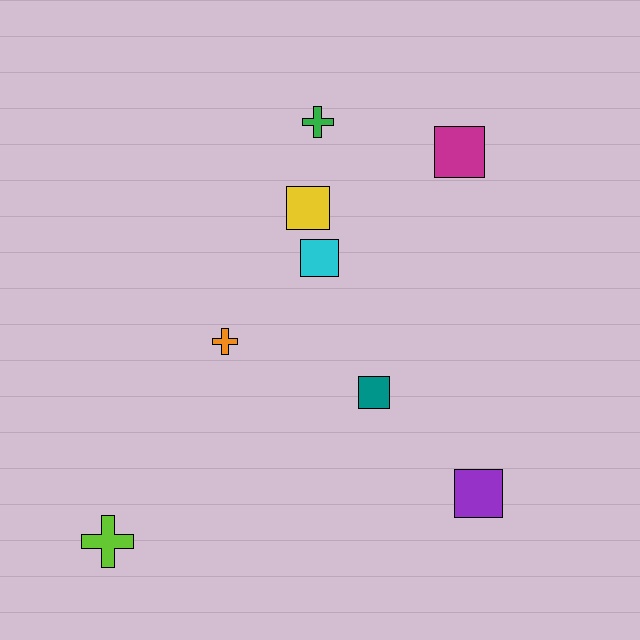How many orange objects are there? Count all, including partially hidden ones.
There is 1 orange object.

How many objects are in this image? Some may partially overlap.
There are 8 objects.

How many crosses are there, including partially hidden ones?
There are 3 crosses.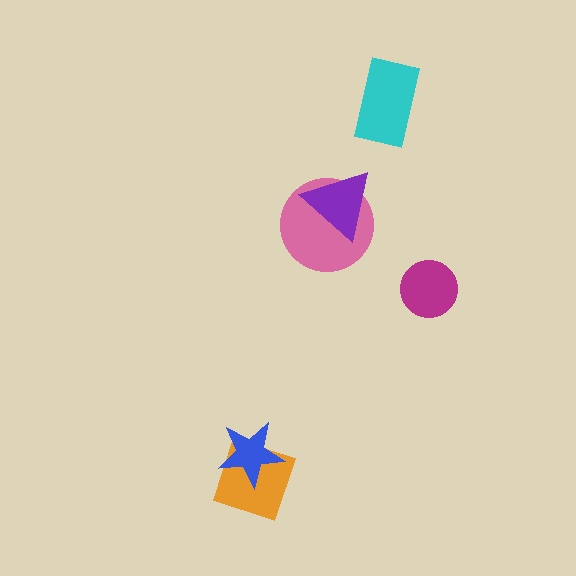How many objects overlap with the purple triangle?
1 object overlaps with the purple triangle.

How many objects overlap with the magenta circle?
0 objects overlap with the magenta circle.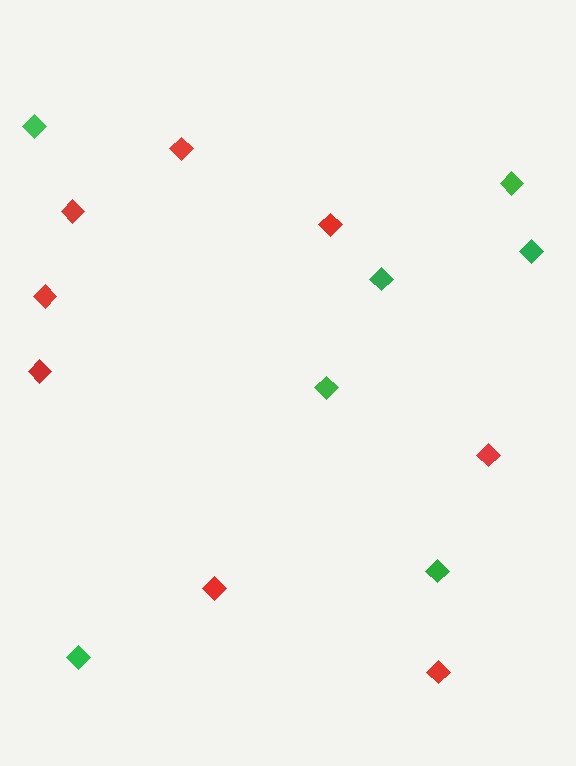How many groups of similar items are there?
There are 2 groups: one group of red diamonds (8) and one group of green diamonds (7).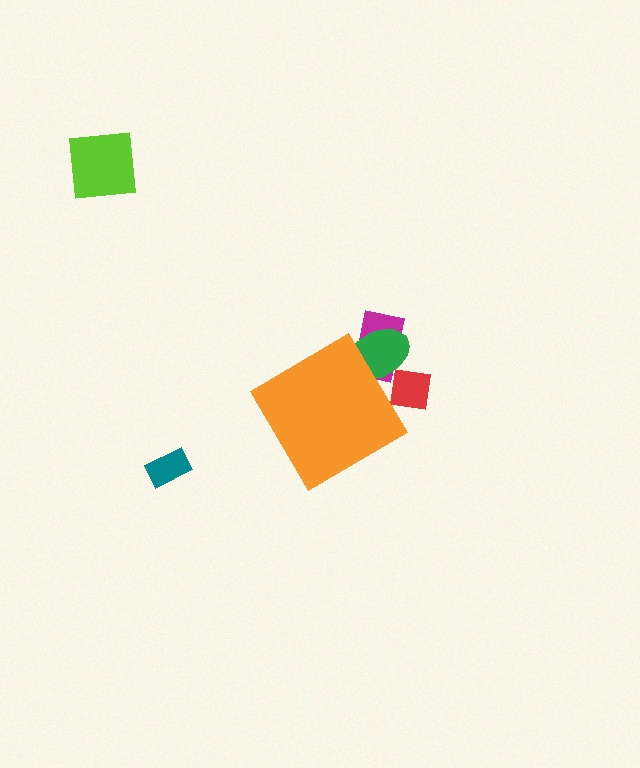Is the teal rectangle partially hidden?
No, the teal rectangle is fully visible.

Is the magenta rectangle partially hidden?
Yes, the magenta rectangle is partially hidden behind the orange diamond.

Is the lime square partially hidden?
No, the lime square is fully visible.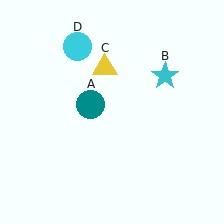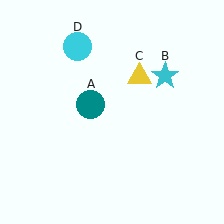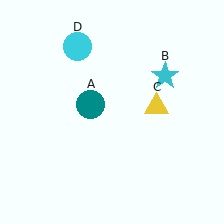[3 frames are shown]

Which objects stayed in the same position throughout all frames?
Teal circle (object A) and cyan star (object B) and cyan circle (object D) remained stationary.